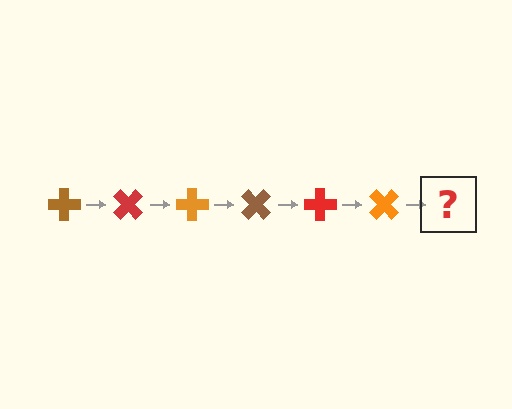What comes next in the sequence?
The next element should be a brown cross, rotated 270 degrees from the start.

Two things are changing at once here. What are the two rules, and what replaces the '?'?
The two rules are that it rotates 45 degrees each step and the color cycles through brown, red, and orange. The '?' should be a brown cross, rotated 270 degrees from the start.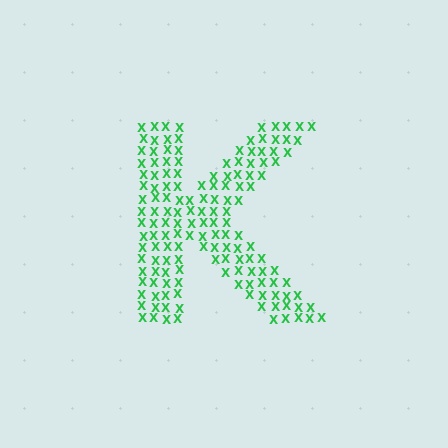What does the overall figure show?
The overall figure shows the letter K.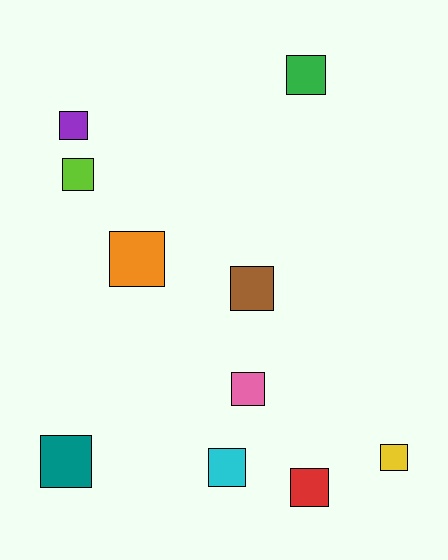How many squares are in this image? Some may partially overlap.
There are 10 squares.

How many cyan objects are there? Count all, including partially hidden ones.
There is 1 cyan object.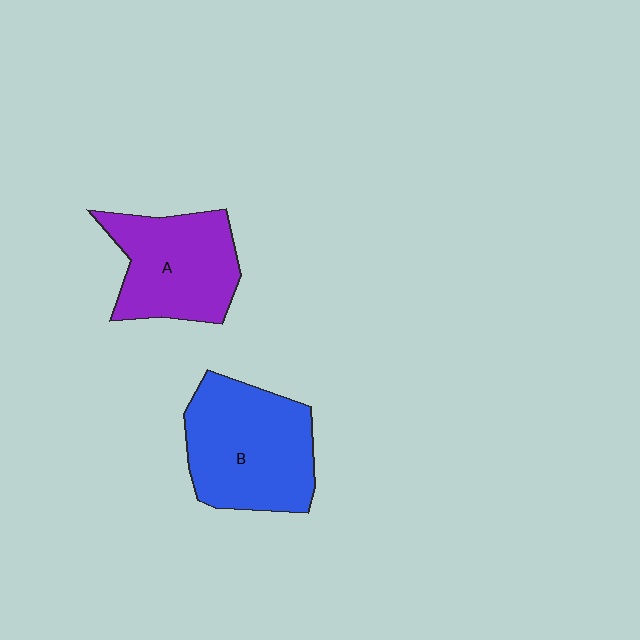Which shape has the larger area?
Shape B (blue).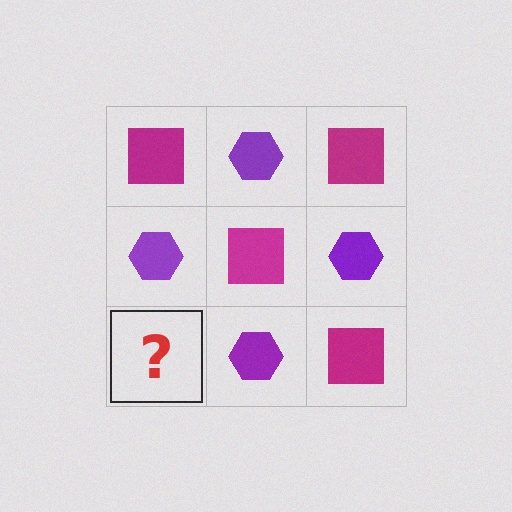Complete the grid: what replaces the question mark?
The question mark should be replaced with a magenta square.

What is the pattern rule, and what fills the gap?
The rule is that it alternates magenta square and purple hexagon in a checkerboard pattern. The gap should be filled with a magenta square.